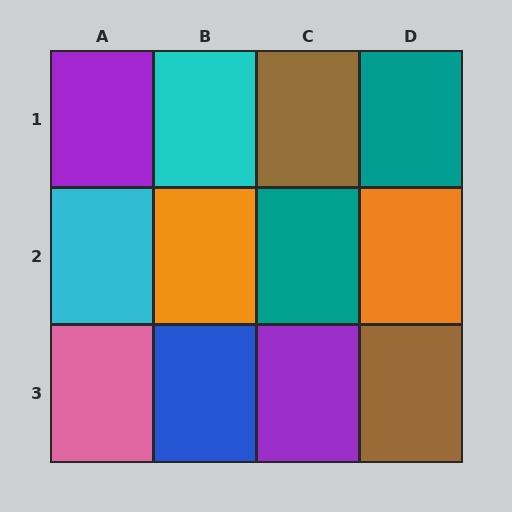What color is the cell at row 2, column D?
Orange.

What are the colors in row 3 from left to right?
Pink, blue, purple, brown.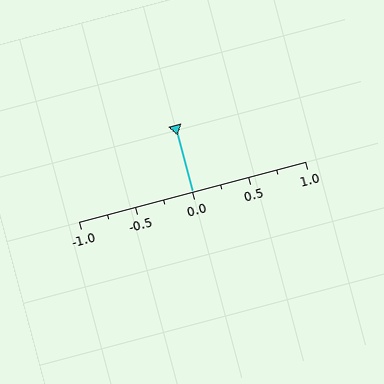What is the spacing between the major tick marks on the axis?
The major ticks are spaced 0.5 apart.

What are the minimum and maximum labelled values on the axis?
The axis runs from -1.0 to 1.0.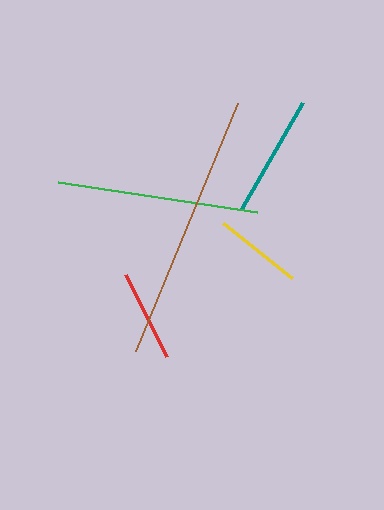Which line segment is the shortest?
The yellow line is the shortest at approximately 88 pixels.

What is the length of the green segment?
The green segment is approximately 202 pixels long.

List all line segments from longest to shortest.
From longest to shortest: brown, green, teal, red, yellow.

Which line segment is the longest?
The brown line is the longest at approximately 268 pixels.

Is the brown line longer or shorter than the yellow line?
The brown line is longer than the yellow line.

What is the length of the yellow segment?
The yellow segment is approximately 88 pixels long.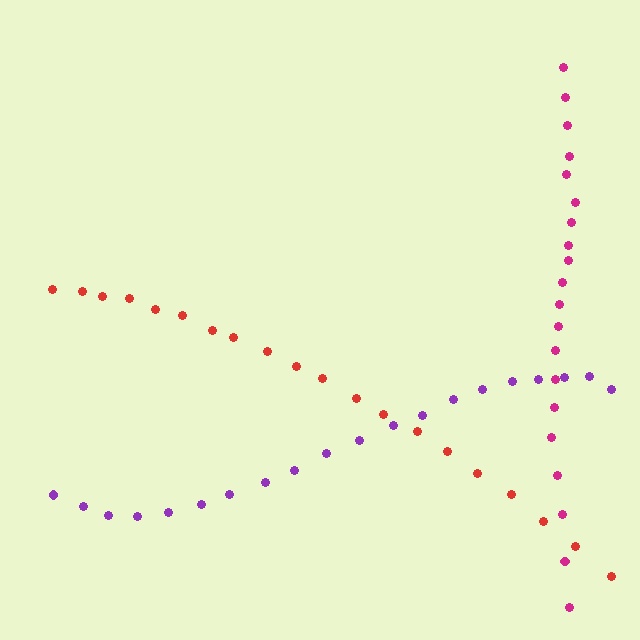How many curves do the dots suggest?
There are 3 distinct paths.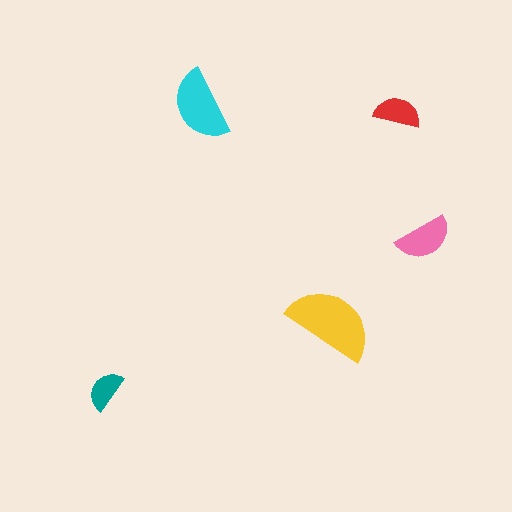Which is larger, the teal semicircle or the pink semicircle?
The pink one.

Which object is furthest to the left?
The teal semicircle is leftmost.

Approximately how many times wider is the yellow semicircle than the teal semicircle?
About 2 times wider.